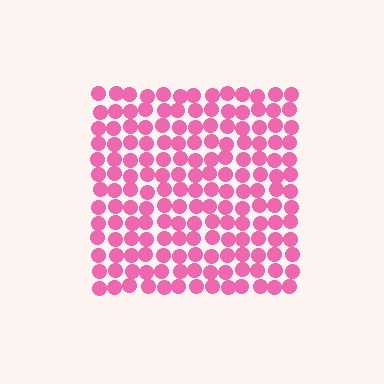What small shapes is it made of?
It is made of small circles.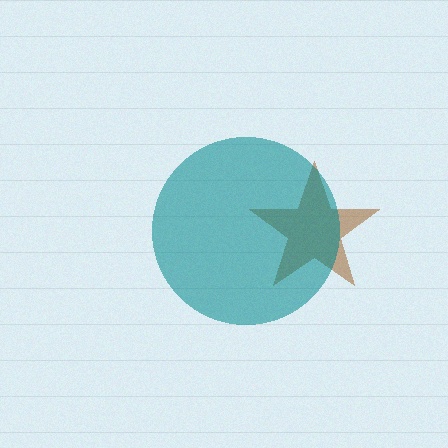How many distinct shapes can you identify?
There are 2 distinct shapes: a brown star, a teal circle.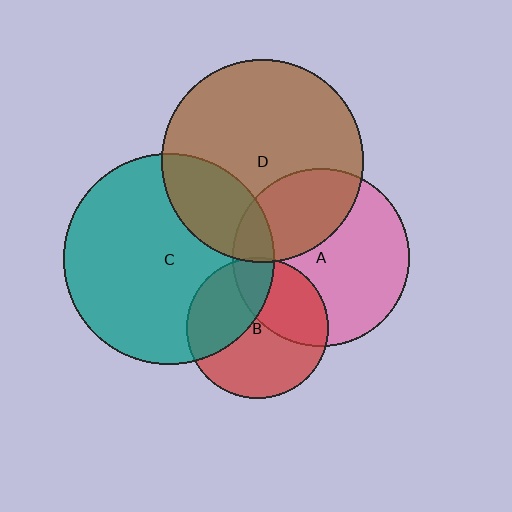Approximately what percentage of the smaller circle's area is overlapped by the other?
Approximately 15%.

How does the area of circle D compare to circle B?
Approximately 2.0 times.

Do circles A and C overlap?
Yes.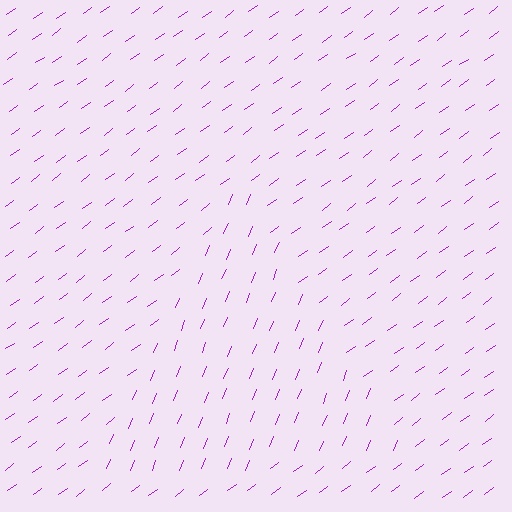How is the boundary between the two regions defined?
The boundary is defined purely by a change in line orientation (approximately 32 degrees difference). All lines are the same color and thickness.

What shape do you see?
I see a triangle.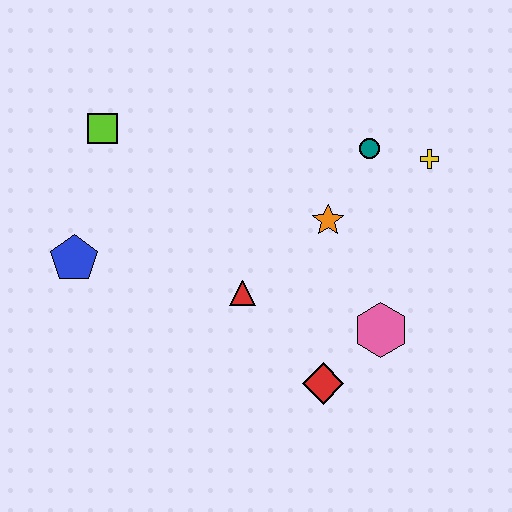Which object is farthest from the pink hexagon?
The lime square is farthest from the pink hexagon.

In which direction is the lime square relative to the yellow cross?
The lime square is to the left of the yellow cross.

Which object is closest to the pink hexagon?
The red diamond is closest to the pink hexagon.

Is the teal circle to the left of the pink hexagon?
Yes